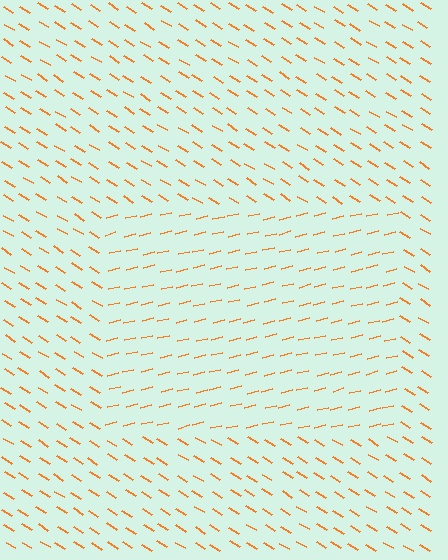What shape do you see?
I see a rectangle.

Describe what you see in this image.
The image is filled with small orange line segments. A rectangle region in the image has lines oriented differently from the surrounding lines, creating a visible texture boundary.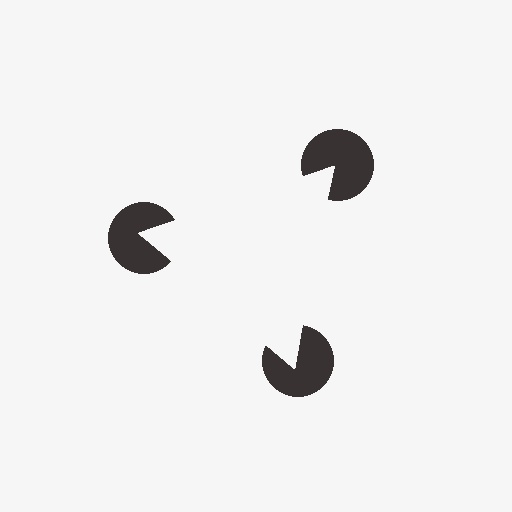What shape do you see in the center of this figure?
An illusory triangle — its edges are inferred from the aligned wedge cuts in the pac-man discs, not physically drawn.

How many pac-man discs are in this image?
There are 3 — one at each vertex of the illusory triangle.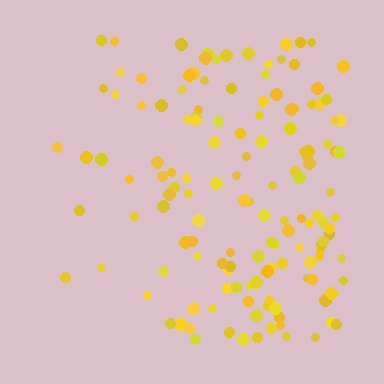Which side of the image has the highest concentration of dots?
The right.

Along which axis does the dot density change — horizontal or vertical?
Horizontal.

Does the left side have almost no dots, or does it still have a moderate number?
Still a moderate number, just noticeably fewer than the right.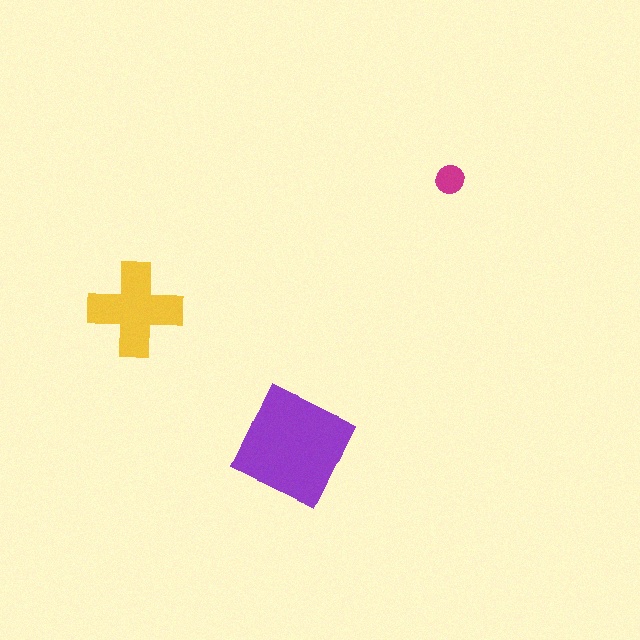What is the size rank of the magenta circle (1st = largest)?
3rd.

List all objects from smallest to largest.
The magenta circle, the yellow cross, the purple square.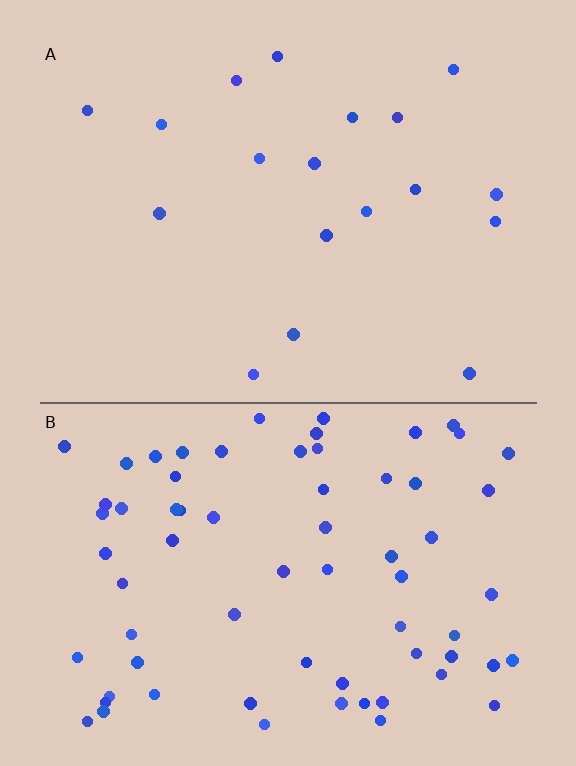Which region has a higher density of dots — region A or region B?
B (the bottom).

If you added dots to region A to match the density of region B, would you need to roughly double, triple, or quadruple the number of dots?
Approximately quadruple.